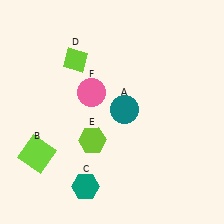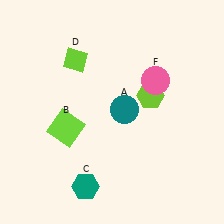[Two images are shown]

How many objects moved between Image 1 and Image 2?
3 objects moved between the two images.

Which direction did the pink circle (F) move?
The pink circle (F) moved right.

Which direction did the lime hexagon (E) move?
The lime hexagon (E) moved right.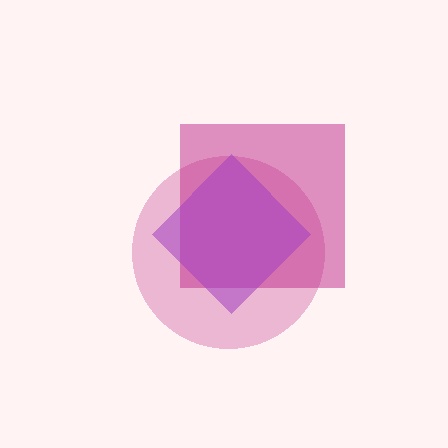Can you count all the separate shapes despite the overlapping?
Yes, there are 3 separate shapes.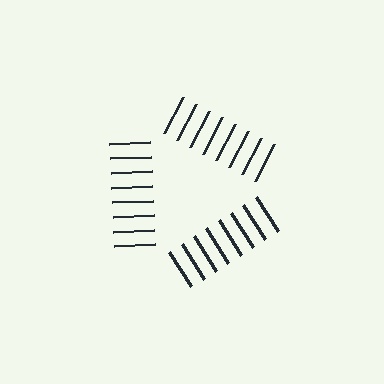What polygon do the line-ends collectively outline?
An illusory triangle — the line segments terminate on its edges but no continuous stroke is drawn.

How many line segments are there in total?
24 — 8 along each of the 3 edges.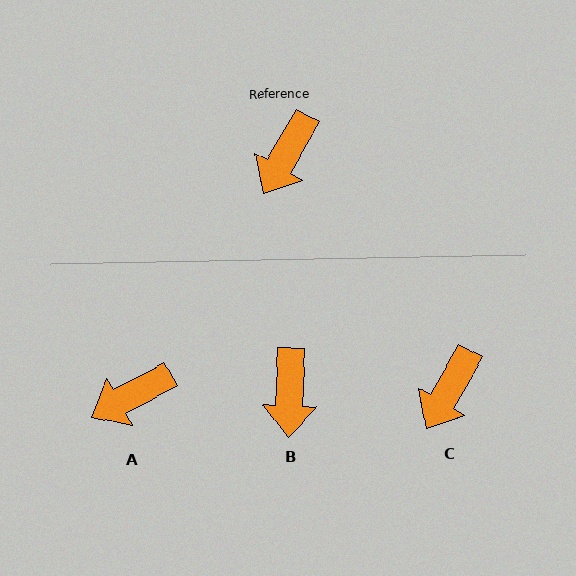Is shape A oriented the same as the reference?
No, it is off by about 32 degrees.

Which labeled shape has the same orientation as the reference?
C.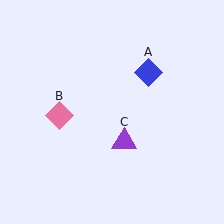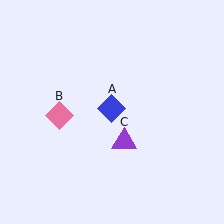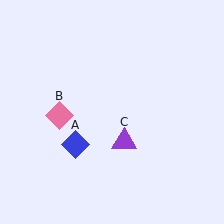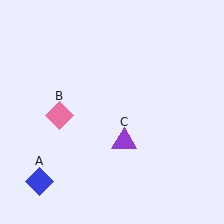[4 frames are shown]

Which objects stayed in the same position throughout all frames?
Pink diamond (object B) and purple triangle (object C) remained stationary.